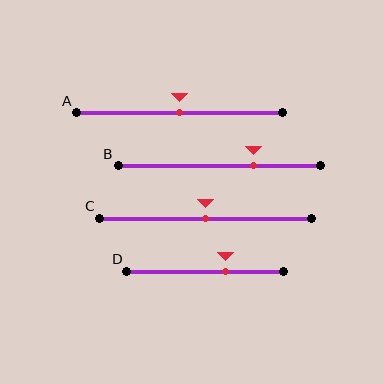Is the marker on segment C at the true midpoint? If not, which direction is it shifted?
Yes, the marker on segment C is at the true midpoint.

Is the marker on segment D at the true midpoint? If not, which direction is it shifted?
No, the marker on segment D is shifted to the right by about 13% of the segment length.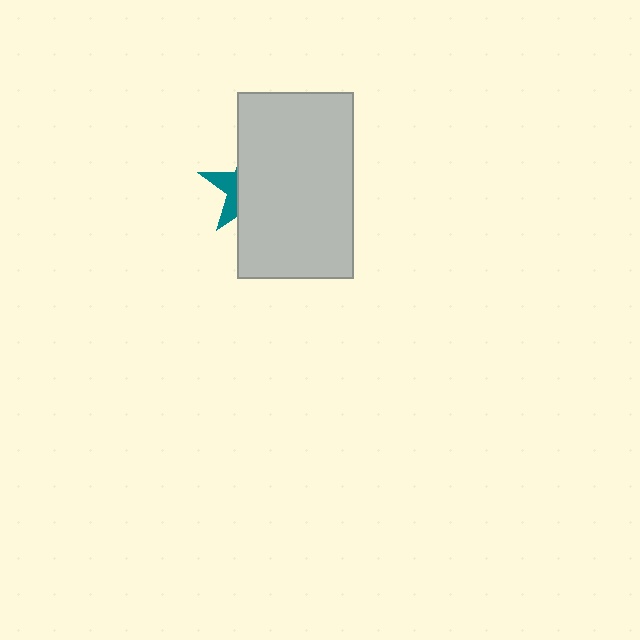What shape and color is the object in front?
The object in front is a light gray rectangle.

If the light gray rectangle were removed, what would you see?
You would see the complete teal star.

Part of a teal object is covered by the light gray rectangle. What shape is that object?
It is a star.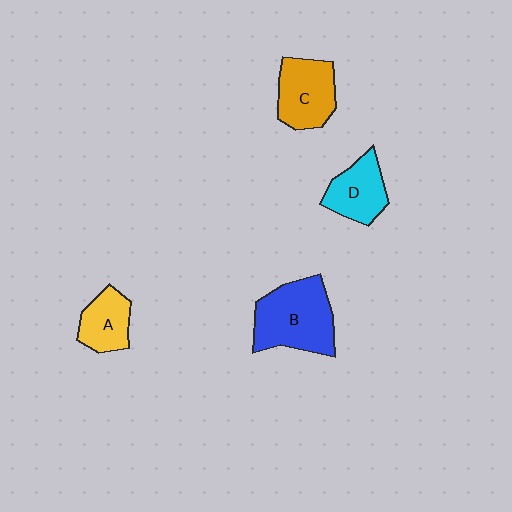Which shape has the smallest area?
Shape A (yellow).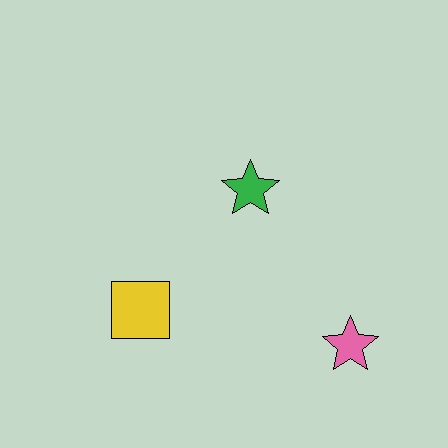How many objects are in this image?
There are 3 objects.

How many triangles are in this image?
There are no triangles.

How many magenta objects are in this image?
There are no magenta objects.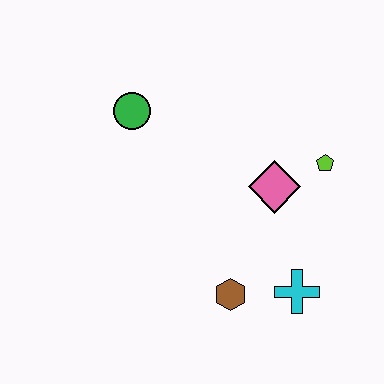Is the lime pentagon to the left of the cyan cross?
No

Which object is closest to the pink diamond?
The lime pentagon is closest to the pink diamond.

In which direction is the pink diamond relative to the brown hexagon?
The pink diamond is above the brown hexagon.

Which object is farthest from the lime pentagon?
The green circle is farthest from the lime pentagon.